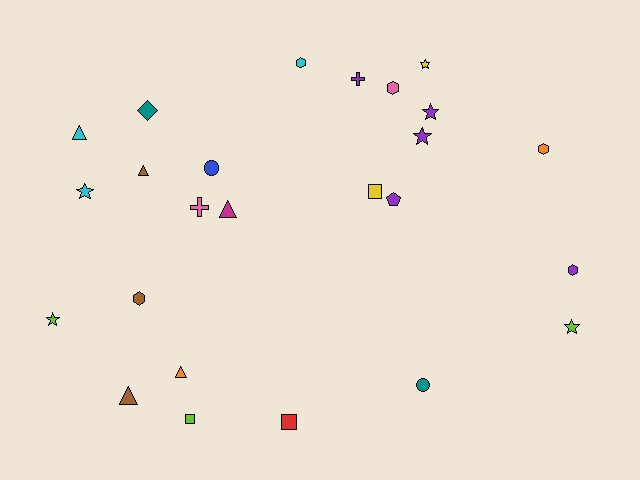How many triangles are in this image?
There are 5 triangles.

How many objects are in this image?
There are 25 objects.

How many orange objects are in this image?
There are 2 orange objects.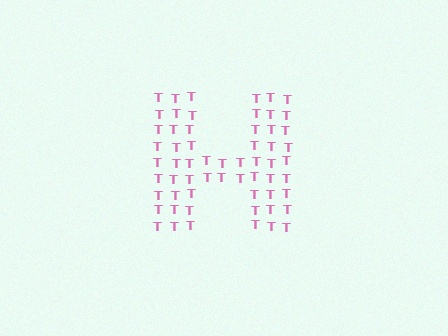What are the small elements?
The small elements are letter T's.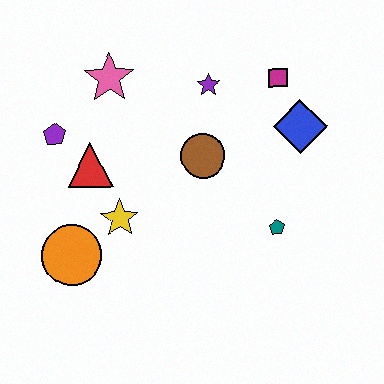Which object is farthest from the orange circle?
The magenta square is farthest from the orange circle.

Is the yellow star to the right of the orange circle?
Yes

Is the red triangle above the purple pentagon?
No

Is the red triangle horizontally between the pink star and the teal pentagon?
No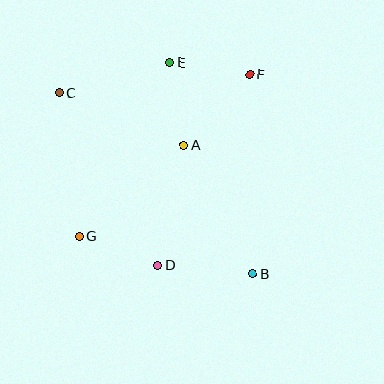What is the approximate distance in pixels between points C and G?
The distance between C and G is approximately 145 pixels.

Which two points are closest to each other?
Points E and F are closest to each other.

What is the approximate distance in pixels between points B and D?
The distance between B and D is approximately 95 pixels.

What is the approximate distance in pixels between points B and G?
The distance between B and G is approximately 177 pixels.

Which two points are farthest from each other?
Points B and C are farthest from each other.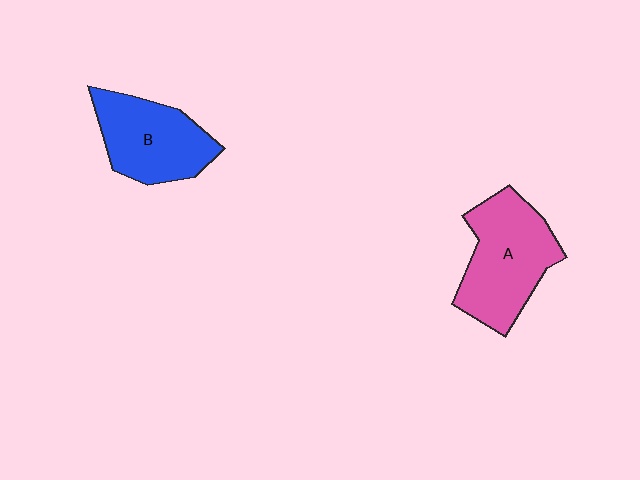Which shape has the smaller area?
Shape B (blue).